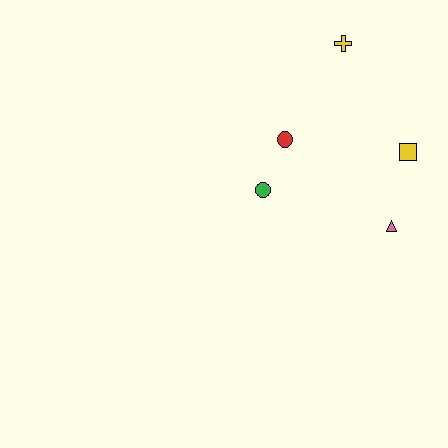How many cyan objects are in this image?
There are no cyan objects.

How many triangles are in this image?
There is 1 triangle.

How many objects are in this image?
There are 5 objects.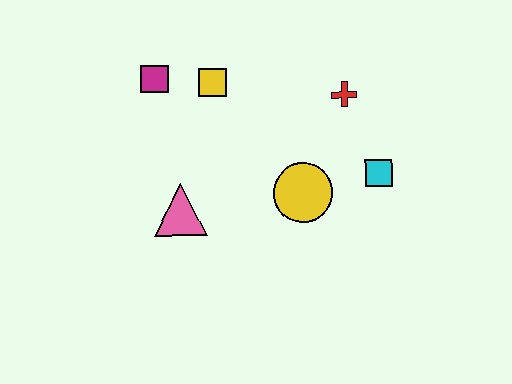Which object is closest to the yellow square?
The magenta square is closest to the yellow square.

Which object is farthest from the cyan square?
The magenta square is farthest from the cyan square.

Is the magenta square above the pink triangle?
Yes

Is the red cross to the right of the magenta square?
Yes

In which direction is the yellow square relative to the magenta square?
The yellow square is to the right of the magenta square.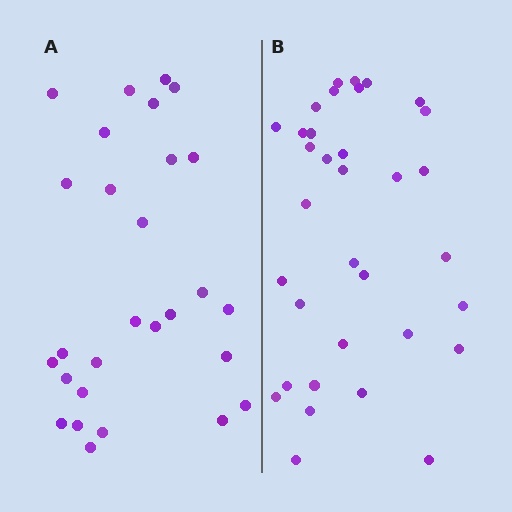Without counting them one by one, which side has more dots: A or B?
Region B (the right region) has more dots.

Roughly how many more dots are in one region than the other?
Region B has about 6 more dots than region A.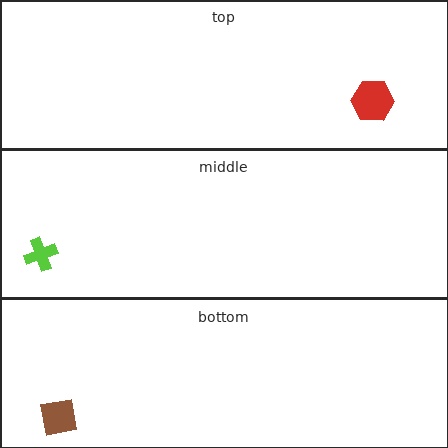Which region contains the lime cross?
The middle region.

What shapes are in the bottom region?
The brown square.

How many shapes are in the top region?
1.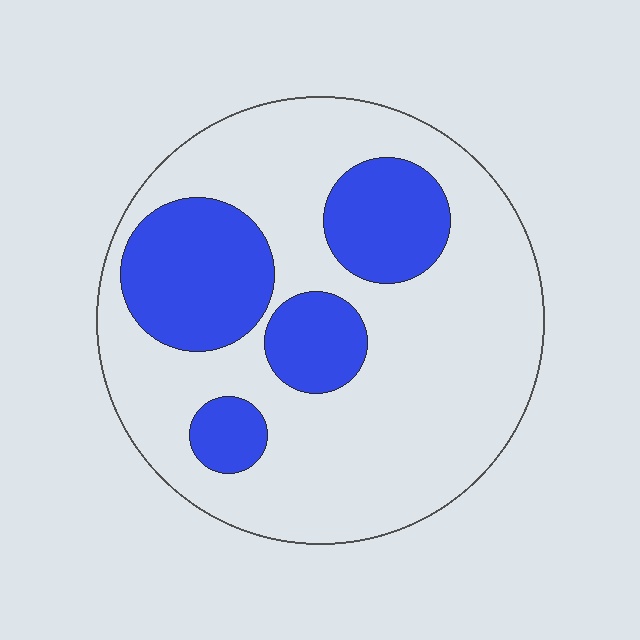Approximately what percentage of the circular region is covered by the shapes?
Approximately 30%.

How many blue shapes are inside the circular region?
4.